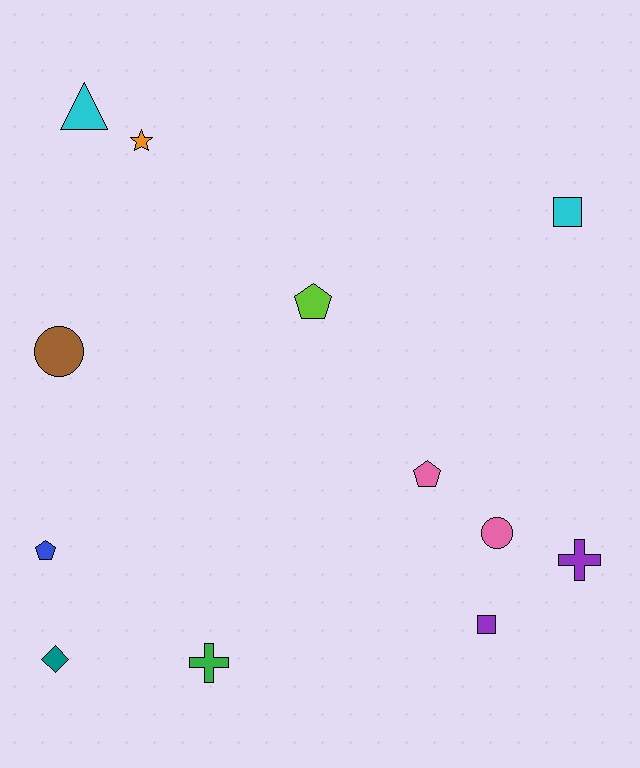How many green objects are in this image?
There is 1 green object.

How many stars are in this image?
There is 1 star.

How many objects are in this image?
There are 12 objects.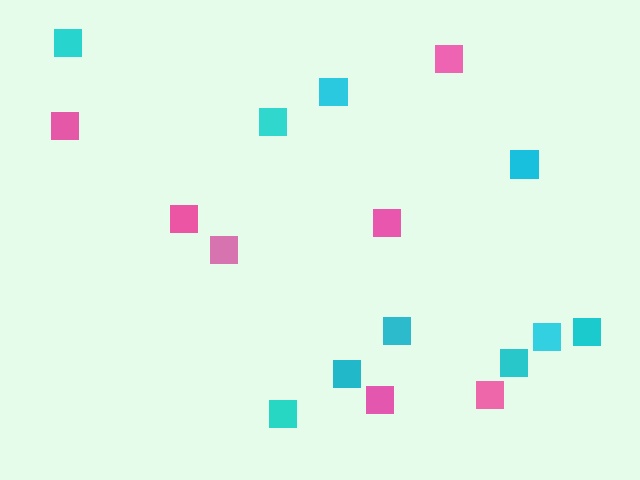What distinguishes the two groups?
There are 2 groups: one group of pink squares (7) and one group of cyan squares (10).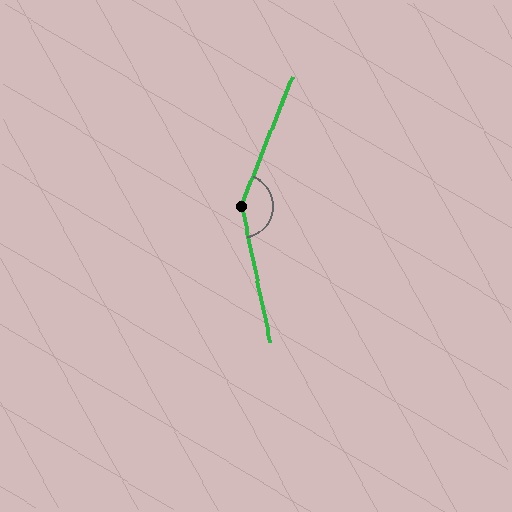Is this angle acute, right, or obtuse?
It is obtuse.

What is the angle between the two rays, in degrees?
Approximately 147 degrees.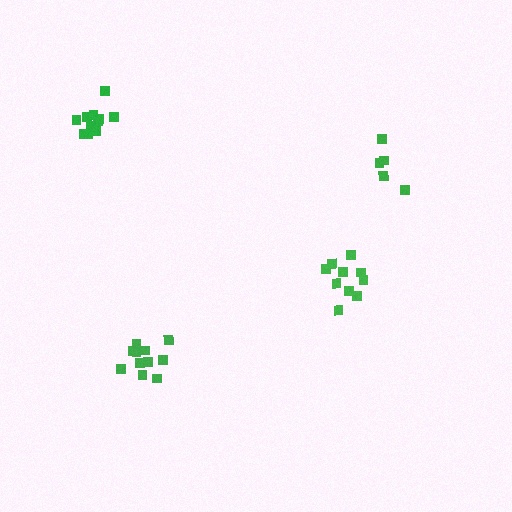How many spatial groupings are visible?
There are 4 spatial groupings.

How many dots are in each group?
Group 1: 11 dots, Group 2: 5 dots, Group 3: 10 dots, Group 4: 11 dots (37 total).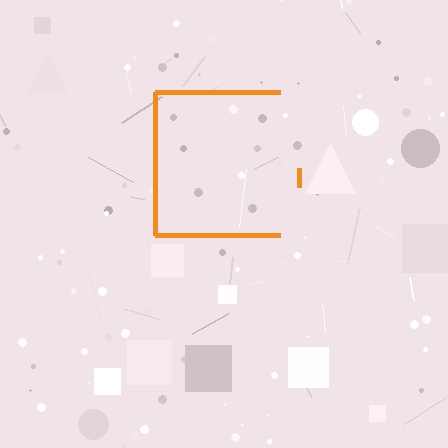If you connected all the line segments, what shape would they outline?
They would outline a square.